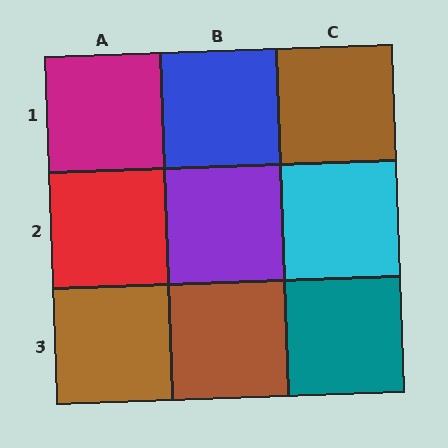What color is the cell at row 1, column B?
Blue.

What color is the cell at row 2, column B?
Purple.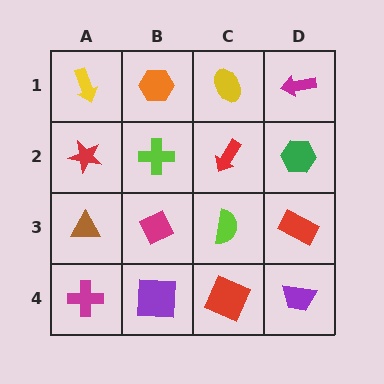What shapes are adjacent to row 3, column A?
A red star (row 2, column A), a magenta cross (row 4, column A), a magenta diamond (row 3, column B).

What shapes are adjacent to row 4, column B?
A magenta diamond (row 3, column B), a magenta cross (row 4, column A), a red square (row 4, column C).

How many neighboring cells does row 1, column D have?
2.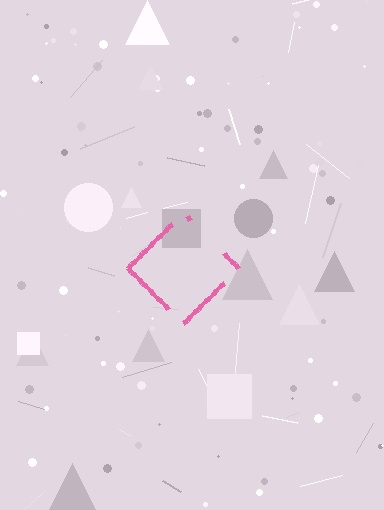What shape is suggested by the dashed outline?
The dashed outline suggests a diamond.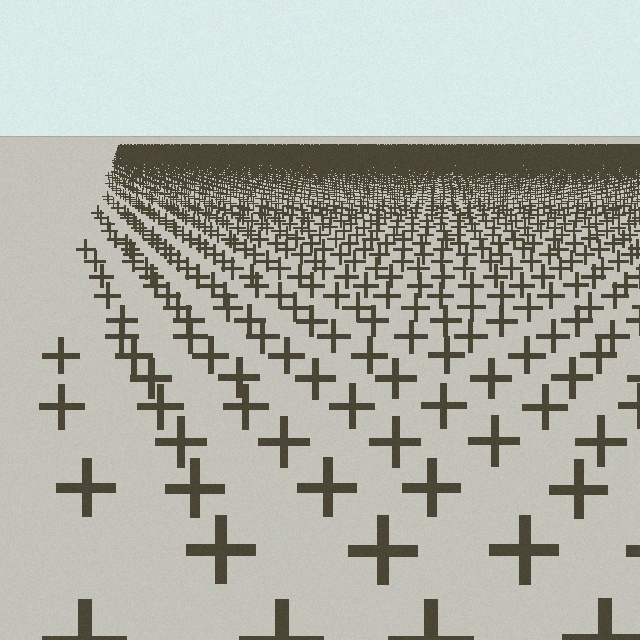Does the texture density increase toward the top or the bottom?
Density increases toward the top.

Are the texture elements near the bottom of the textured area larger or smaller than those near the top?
Larger. Near the bottom, elements are closer to the viewer and appear at a bigger on-screen size.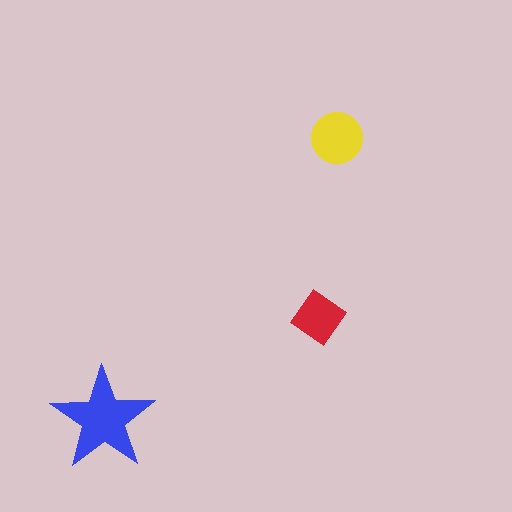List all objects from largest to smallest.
The blue star, the yellow circle, the red diamond.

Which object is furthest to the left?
The blue star is leftmost.